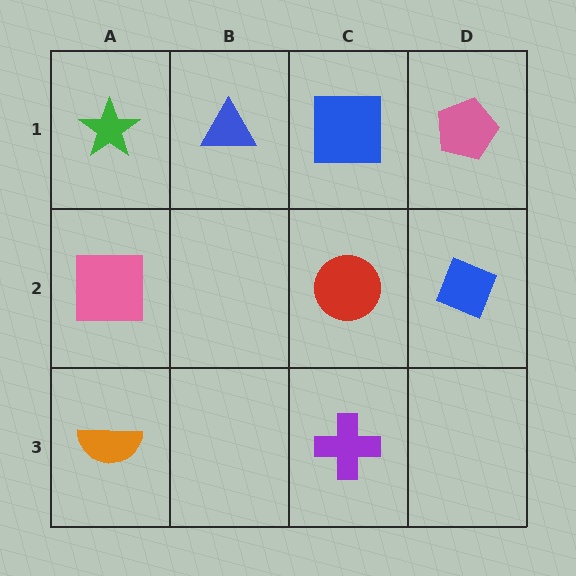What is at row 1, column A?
A green star.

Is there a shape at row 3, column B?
No, that cell is empty.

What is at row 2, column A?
A pink square.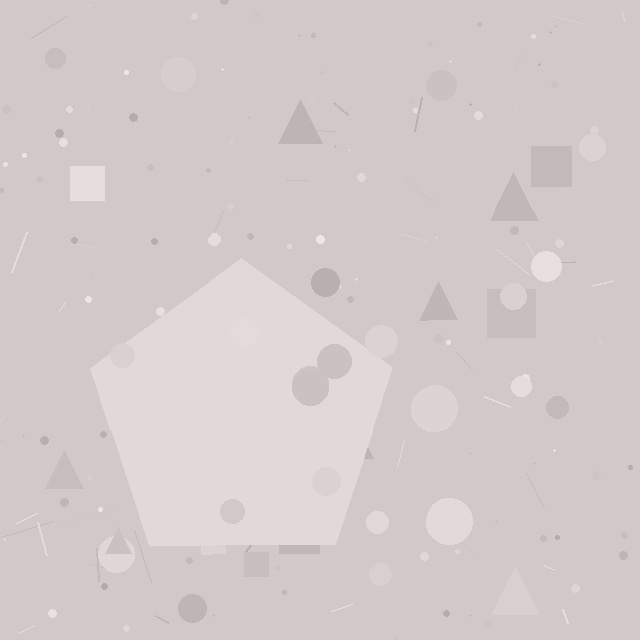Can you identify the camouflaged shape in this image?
The camouflaged shape is a pentagon.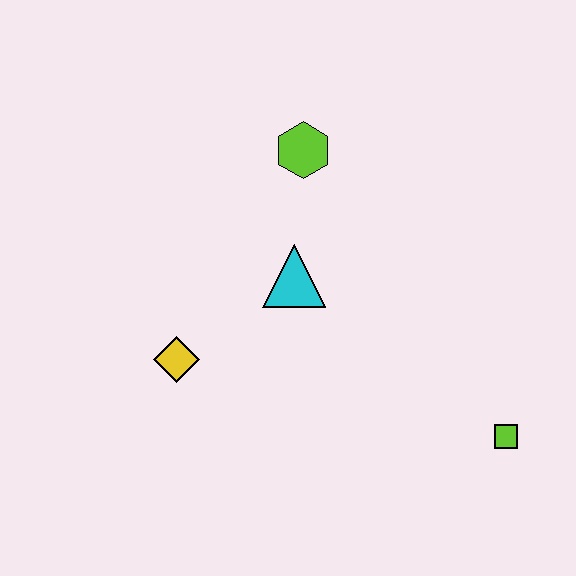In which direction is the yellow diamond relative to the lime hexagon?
The yellow diamond is below the lime hexagon.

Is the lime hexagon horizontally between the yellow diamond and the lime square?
Yes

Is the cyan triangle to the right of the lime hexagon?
No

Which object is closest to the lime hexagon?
The cyan triangle is closest to the lime hexagon.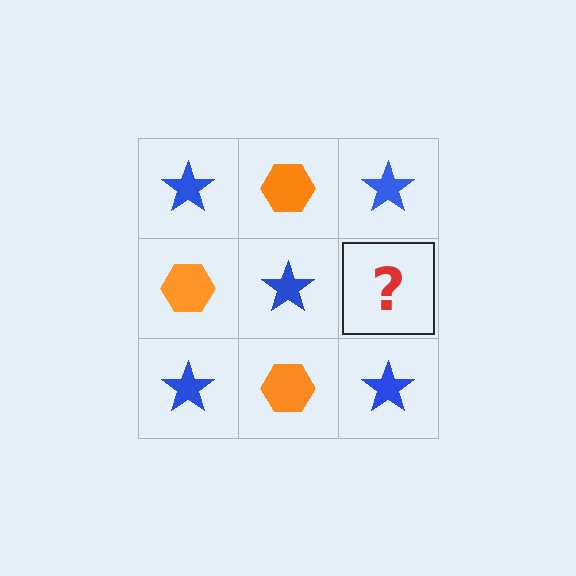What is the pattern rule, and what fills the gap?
The rule is that it alternates blue star and orange hexagon in a checkerboard pattern. The gap should be filled with an orange hexagon.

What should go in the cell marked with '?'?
The missing cell should contain an orange hexagon.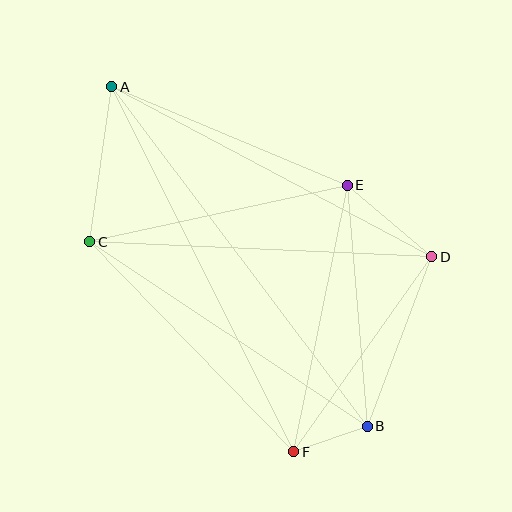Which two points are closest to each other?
Points B and F are closest to each other.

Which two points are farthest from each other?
Points A and B are farthest from each other.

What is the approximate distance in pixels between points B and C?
The distance between B and C is approximately 333 pixels.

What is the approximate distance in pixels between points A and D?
The distance between A and D is approximately 362 pixels.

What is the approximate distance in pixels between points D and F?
The distance between D and F is approximately 239 pixels.